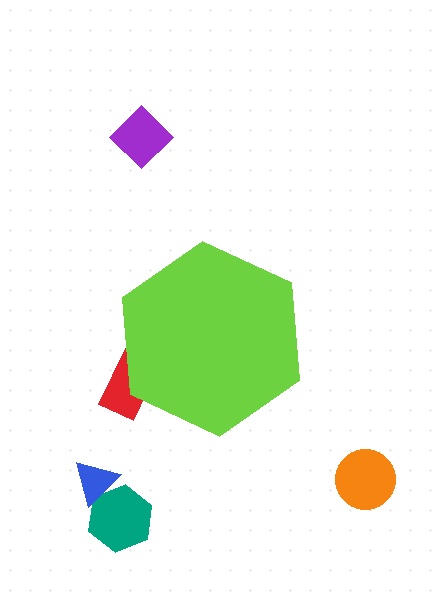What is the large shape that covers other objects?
A lime hexagon.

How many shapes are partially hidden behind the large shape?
1 shape is partially hidden.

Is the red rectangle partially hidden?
Yes, the red rectangle is partially hidden behind the lime hexagon.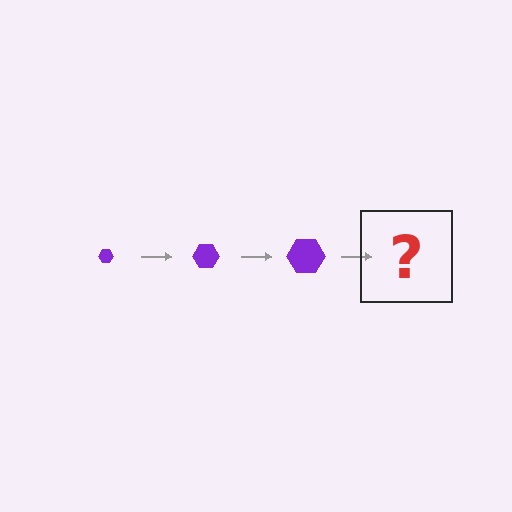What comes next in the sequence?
The next element should be a purple hexagon, larger than the previous one.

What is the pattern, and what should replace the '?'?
The pattern is that the hexagon gets progressively larger each step. The '?' should be a purple hexagon, larger than the previous one.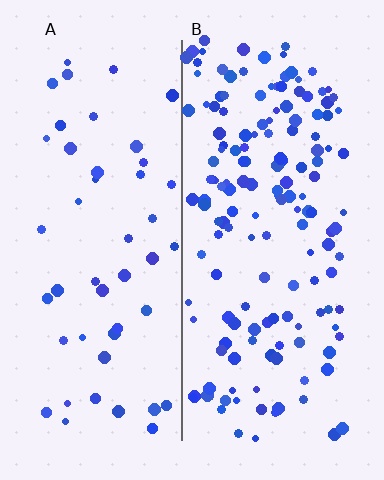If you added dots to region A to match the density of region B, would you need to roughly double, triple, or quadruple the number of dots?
Approximately triple.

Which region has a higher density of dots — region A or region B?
B (the right).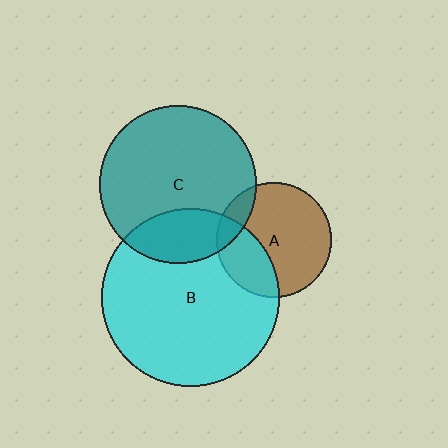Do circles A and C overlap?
Yes.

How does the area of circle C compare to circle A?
Approximately 1.9 times.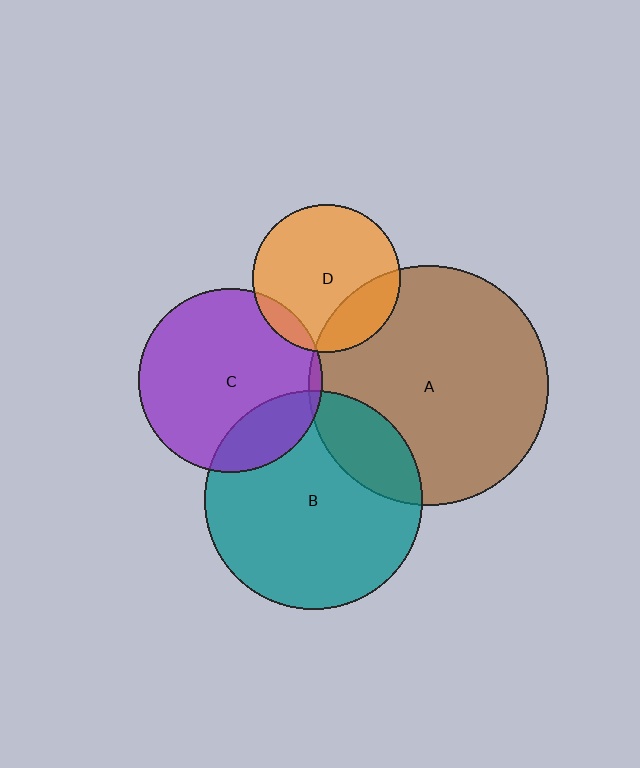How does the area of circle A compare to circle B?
Approximately 1.2 times.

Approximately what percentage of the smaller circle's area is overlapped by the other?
Approximately 20%.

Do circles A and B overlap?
Yes.